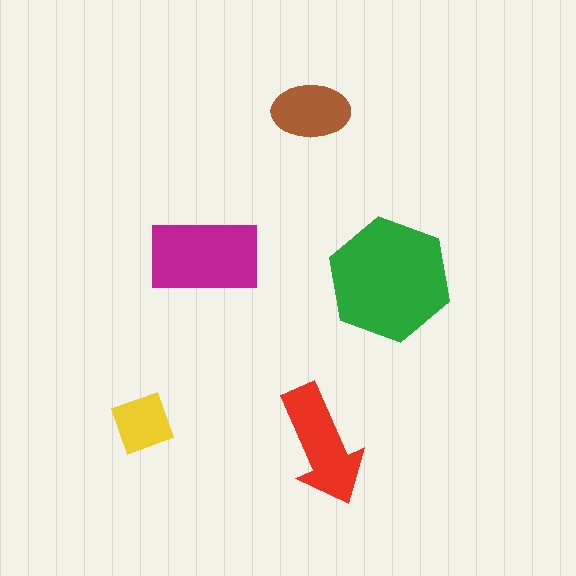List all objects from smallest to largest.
The yellow square, the brown ellipse, the red arrow, the magenta rectangle, the green hexagon.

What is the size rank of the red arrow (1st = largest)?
3rd.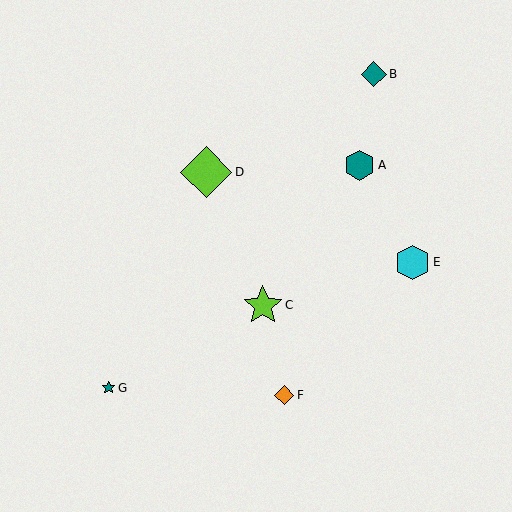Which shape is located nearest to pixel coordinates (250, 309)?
The lime star (labeled C) at (263, 305) is nearest to that location.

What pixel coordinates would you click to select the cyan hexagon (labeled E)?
Click at (413, 262) to select the cyan hexagon E.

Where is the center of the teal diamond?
The center of the teal diamond is at (374, 74).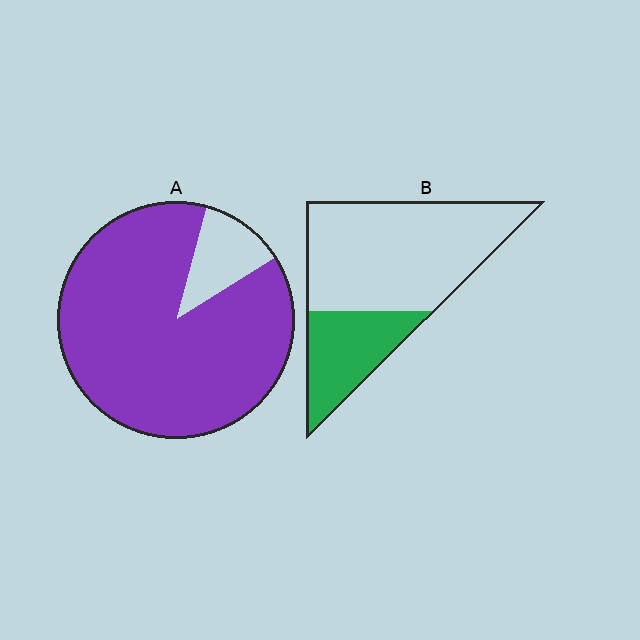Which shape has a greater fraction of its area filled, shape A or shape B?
Shape A.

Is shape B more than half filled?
No.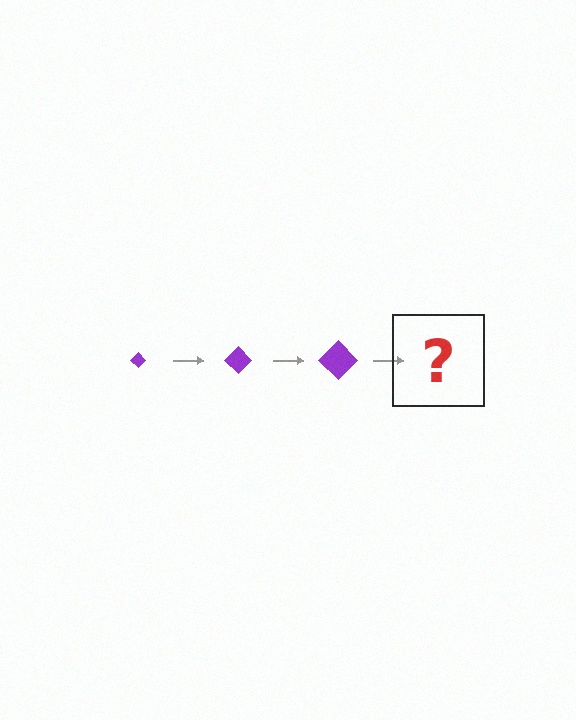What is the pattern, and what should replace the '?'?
The pattern is that the diamond gets progressively larger each step. The '?' should be a purple diamond, larger than the previous one.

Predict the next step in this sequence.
The next step is a purple diamond, larger than the previous one.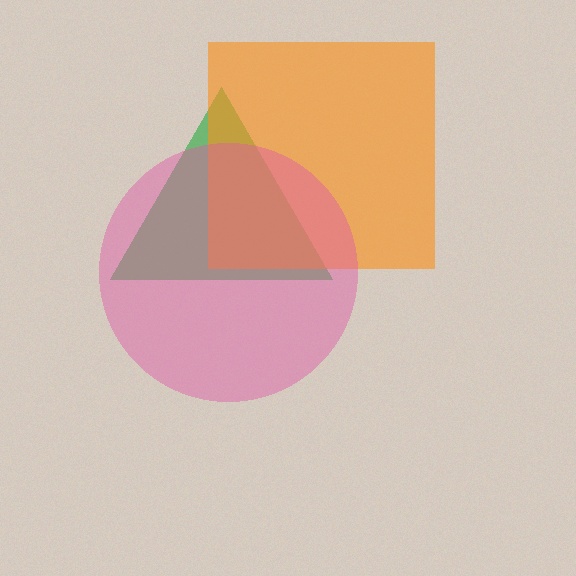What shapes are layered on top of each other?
The layered shapes are: a green triangle, an orange square, a pink circle.